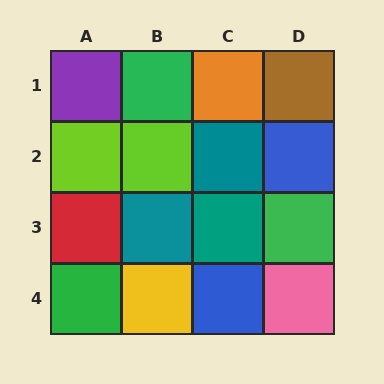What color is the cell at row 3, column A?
Red.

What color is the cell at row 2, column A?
Lime.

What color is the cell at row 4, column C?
Blue.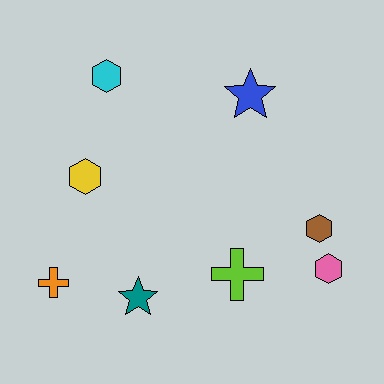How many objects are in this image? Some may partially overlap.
There are 8 objects.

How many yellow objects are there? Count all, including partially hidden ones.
There is 1 yellow object.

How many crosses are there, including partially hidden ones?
There are 2 crosses.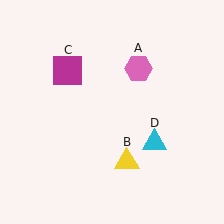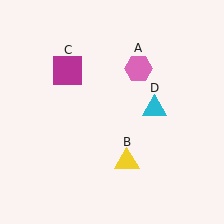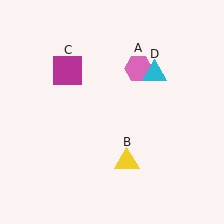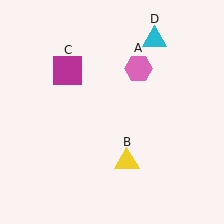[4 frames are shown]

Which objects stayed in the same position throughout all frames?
Pink hexagon (object A) and yellow triangle (object B) and magenta square (object C) remained stationary.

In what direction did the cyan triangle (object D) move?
The cyan triangle (object D) moved up.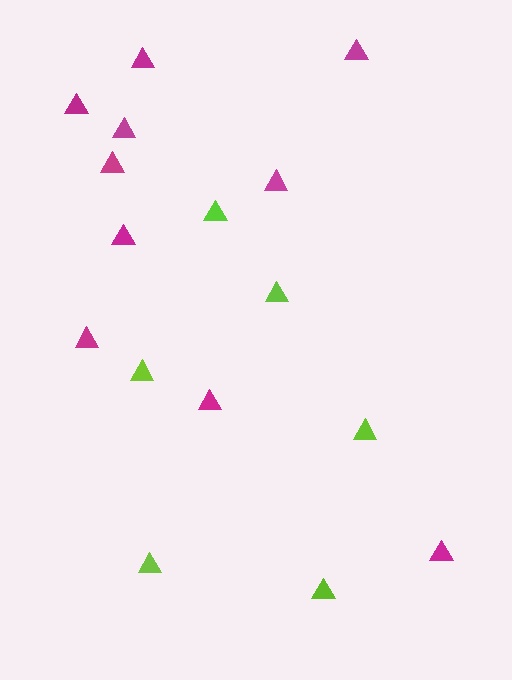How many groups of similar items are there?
There are 2 groups: one group of lime triangles (6) and one group of magenta triangles (10).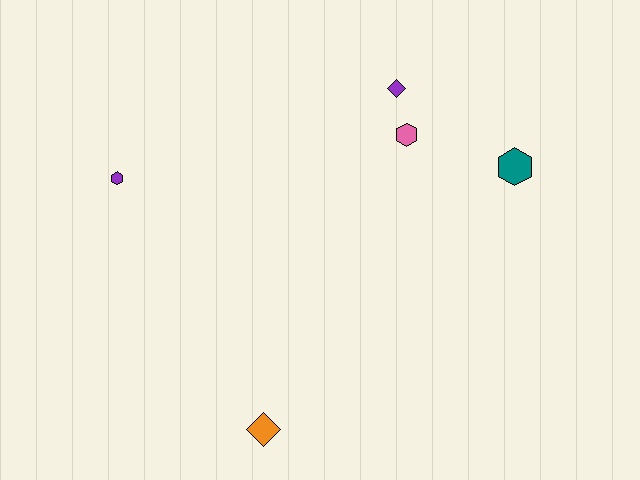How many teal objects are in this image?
There is 1 teal object.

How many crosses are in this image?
There are no crosses.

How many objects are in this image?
There are 5 objects.